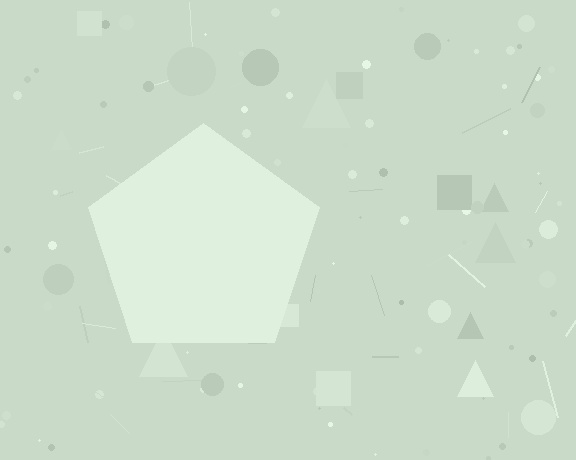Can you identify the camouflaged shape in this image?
The camouflaged shape is a pentagon.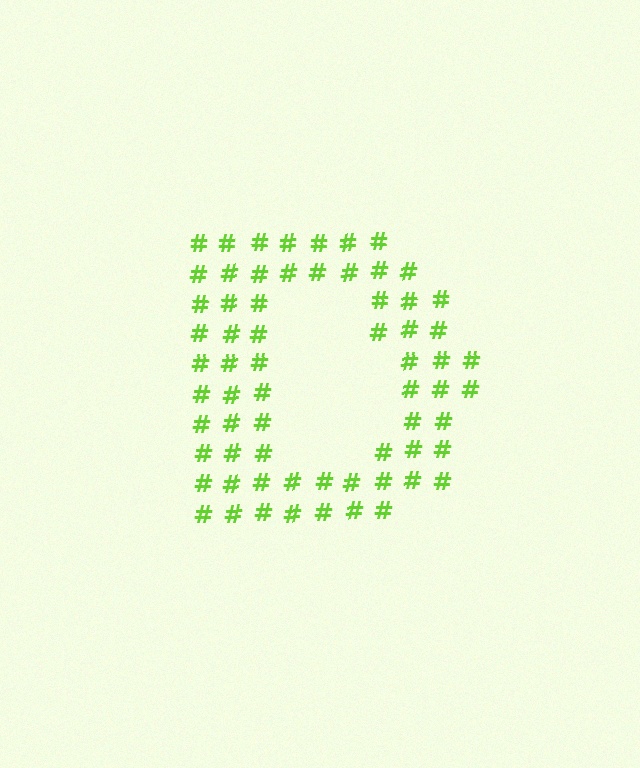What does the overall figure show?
The overall figure shows the letter D.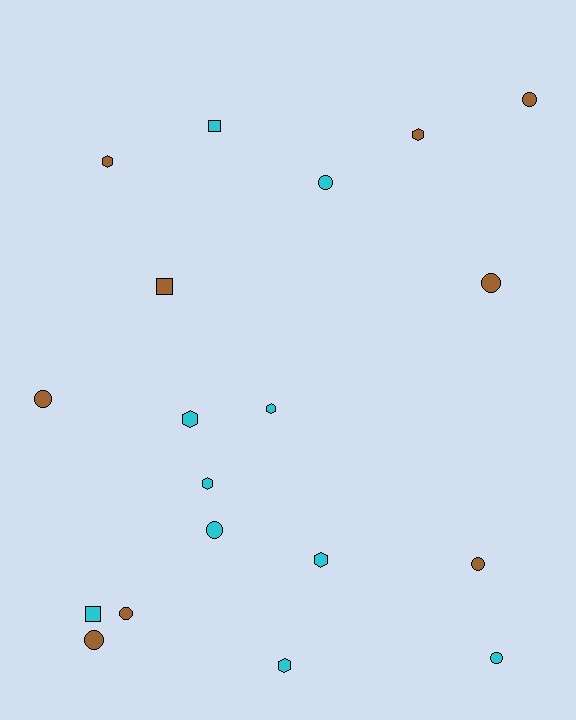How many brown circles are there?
There are 6 brown circles.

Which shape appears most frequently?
Circle, with 9 objects.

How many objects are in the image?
There are 19 objects.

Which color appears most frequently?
Cyan, with 10 objects.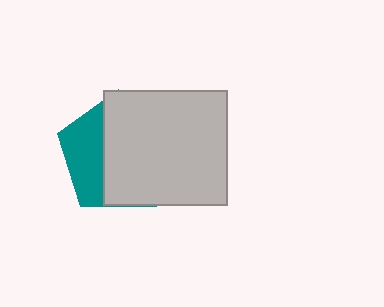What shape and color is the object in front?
The object in front is a light gray rectangle.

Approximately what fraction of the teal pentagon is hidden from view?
Roughly 66% of the teal pentagon is hidden behind the light gray rectangle.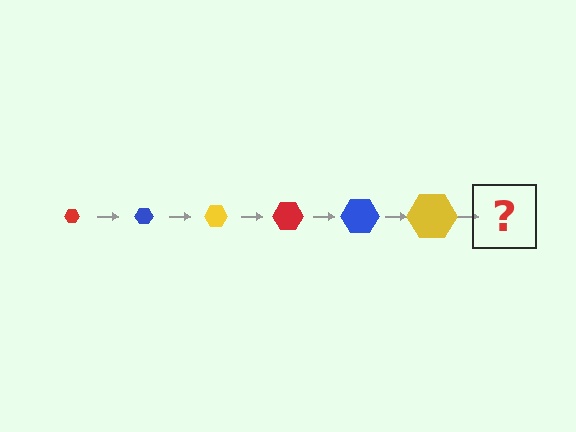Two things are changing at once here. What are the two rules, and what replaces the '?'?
The two rules are that the hexagon grows larger each step and the color cycles through red, blue, and yellow. The '?' should be a red hexagon, larger than the previous one.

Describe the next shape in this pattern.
It should be a red hexagon, larger than the previous one.